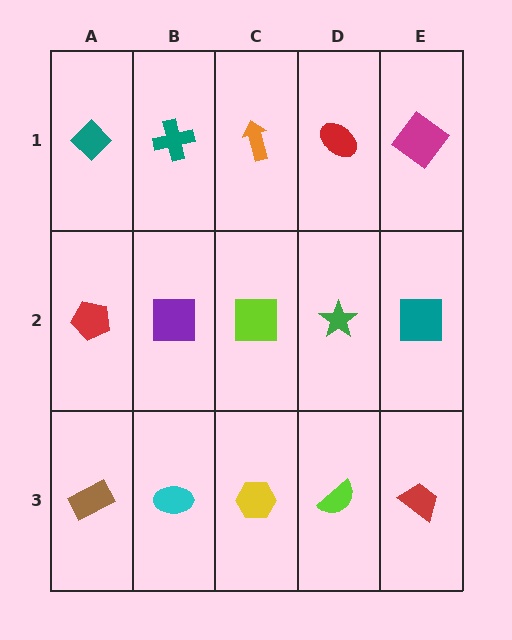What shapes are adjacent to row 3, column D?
A green star (row 2, column D), a yellow hexagon (row 3, column C), a red trapezoid (row 3, column E).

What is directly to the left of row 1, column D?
An orange arrow.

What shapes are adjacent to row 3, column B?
A purple square (row 2, column B), a brown rectangle (row 3, column A), a yellow hexagon (row 3, column C).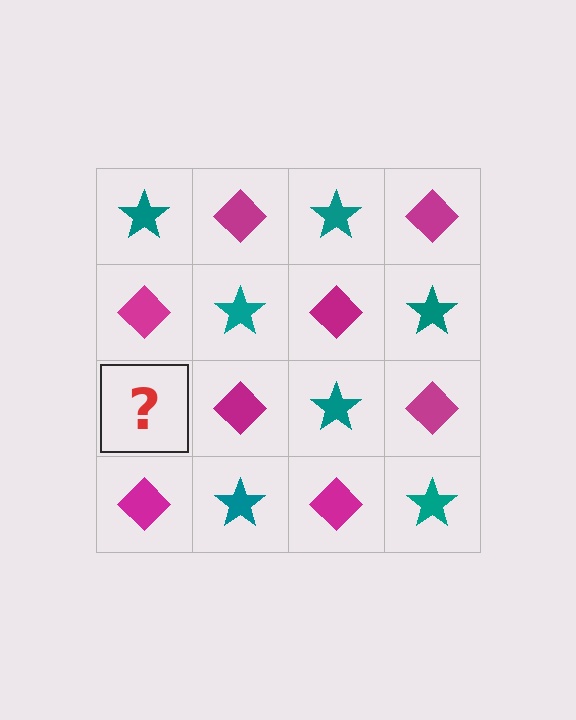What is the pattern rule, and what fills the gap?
The rule is that it alternates teal star and magenta diamond in a checkerboard pattern. The gap should be filled with a teal star.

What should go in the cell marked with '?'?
The missing cell should contain a teal star.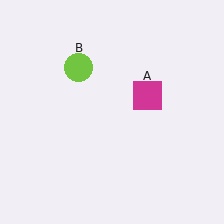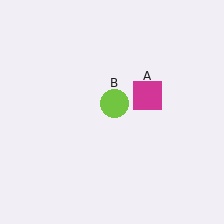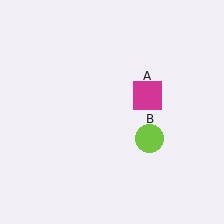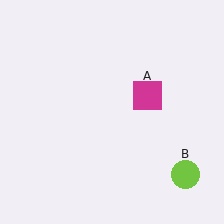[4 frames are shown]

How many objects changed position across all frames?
1 object changed position: lime circle (object B).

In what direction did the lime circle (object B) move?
The lime circle (object B) moved down and to the right.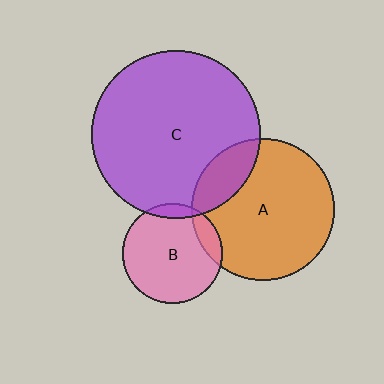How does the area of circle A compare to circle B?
Approximately 2.0 times.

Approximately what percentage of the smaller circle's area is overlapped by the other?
Approximately 20%.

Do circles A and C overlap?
Yes.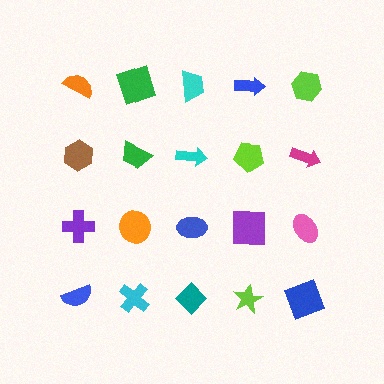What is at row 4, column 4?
A lime star.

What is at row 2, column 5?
A magenta arrow.